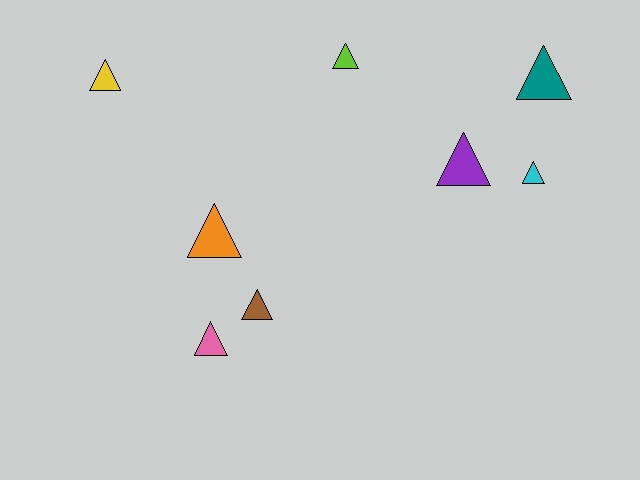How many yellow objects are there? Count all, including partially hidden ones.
There is 1 yellow object.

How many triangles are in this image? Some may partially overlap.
There are 8 triangles.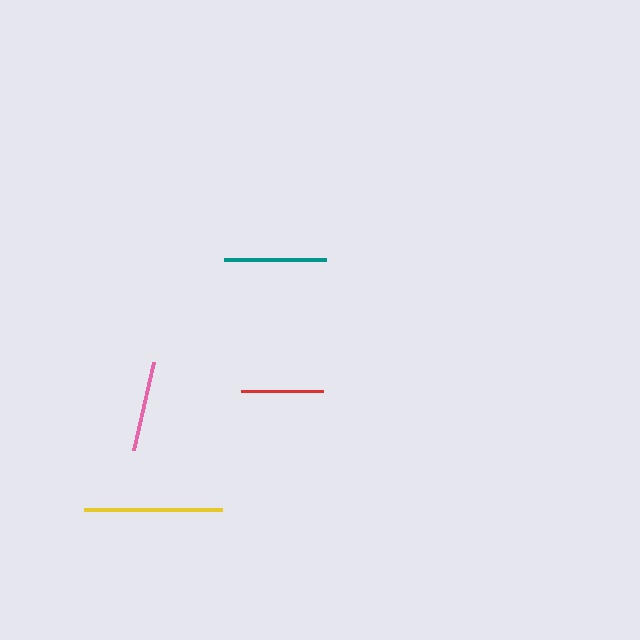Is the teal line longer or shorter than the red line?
The teal line is longer than the red line.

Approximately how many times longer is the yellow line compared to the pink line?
The yellow line is approximately 1.5 times the length of the pink line.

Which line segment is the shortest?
The red line is the shortest at approximately 82 pixels.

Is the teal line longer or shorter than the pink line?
The teal line is longer than the pink line.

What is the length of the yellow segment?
The yellow segment is approximately 138 pixels long.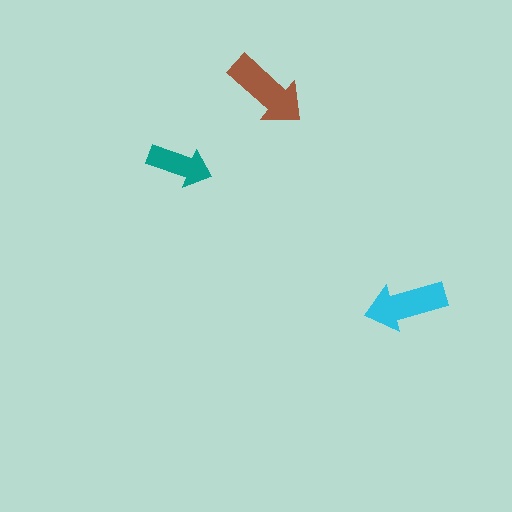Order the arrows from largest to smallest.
the brown one, the cyan one, the teal one.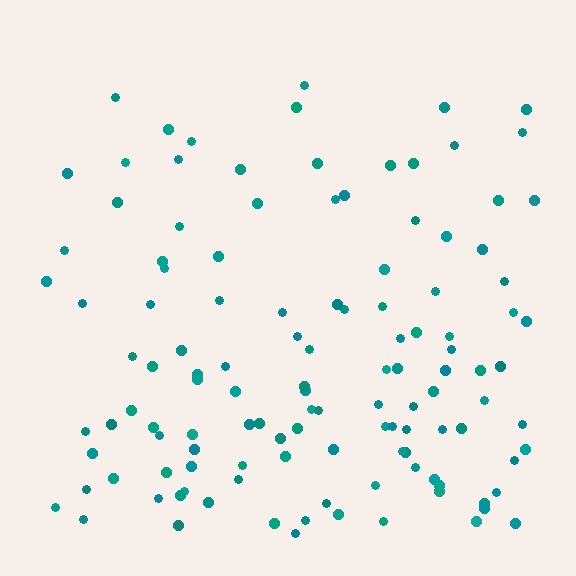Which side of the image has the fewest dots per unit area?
The top.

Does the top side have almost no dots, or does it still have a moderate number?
Still a moderate number, just noticeably fewer than the bottom.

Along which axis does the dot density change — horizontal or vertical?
Vertical.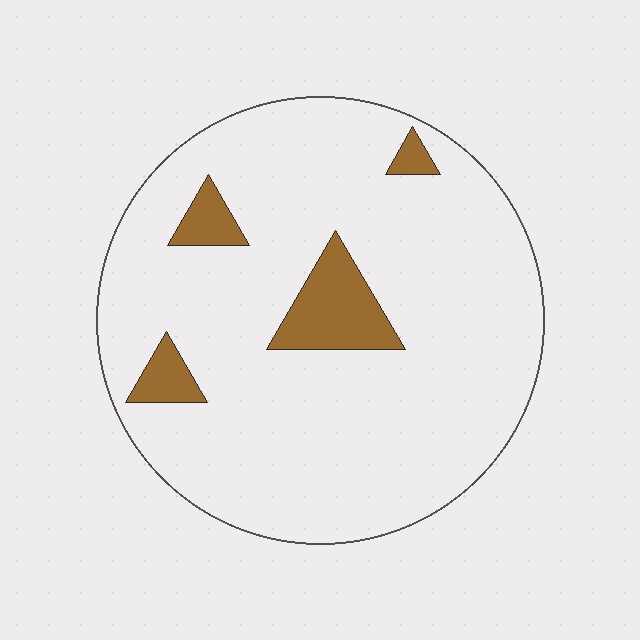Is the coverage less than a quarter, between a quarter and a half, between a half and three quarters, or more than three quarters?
Less than a quarter.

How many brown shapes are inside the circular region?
4.